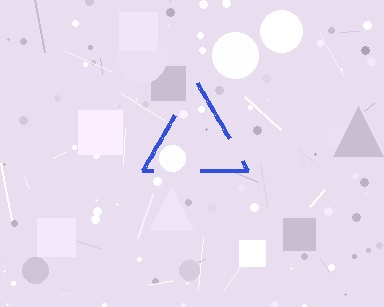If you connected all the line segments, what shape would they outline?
They would outline a triangle.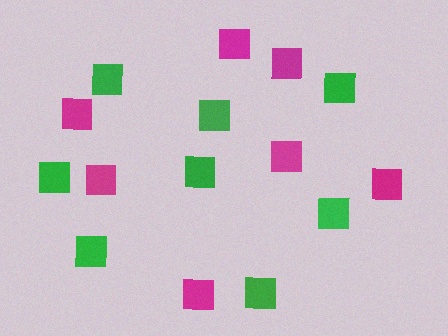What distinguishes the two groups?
There are 2 groups: one group of magenta squares (7) and one group of green squares (8).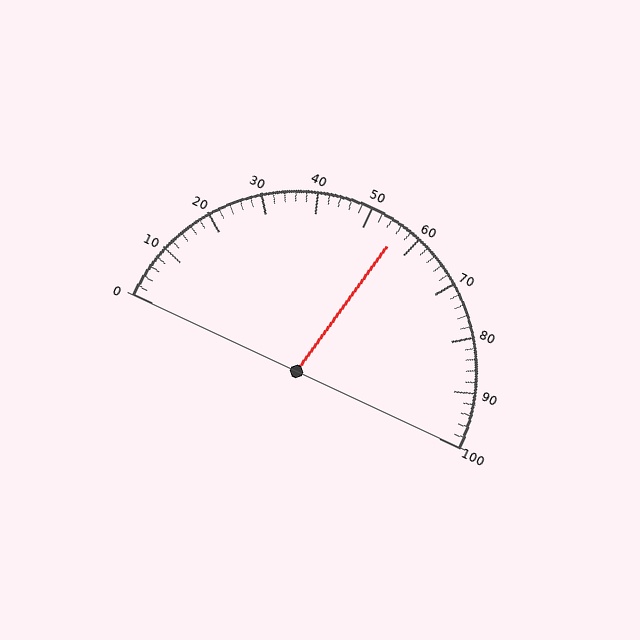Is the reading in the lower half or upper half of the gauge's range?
The reading is in the upper half of the range (0 to 100).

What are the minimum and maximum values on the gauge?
The gauge ranges from 0 to 100.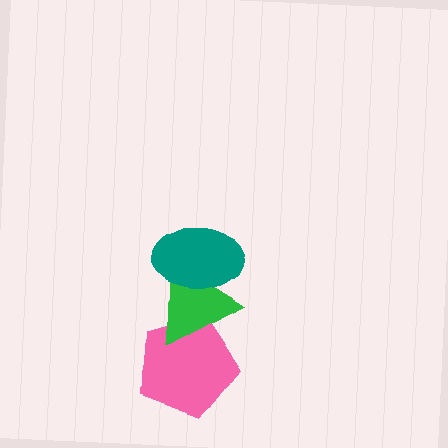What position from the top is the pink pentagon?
The pink pentagon is 3rd from the top.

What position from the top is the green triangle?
The green triangle is 2nd from the top.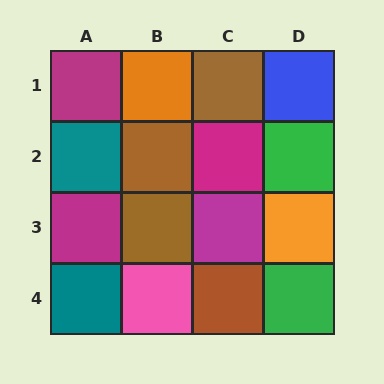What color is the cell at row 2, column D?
Green.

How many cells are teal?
2 cells are teal.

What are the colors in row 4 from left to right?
Teal, pink, brown, green.